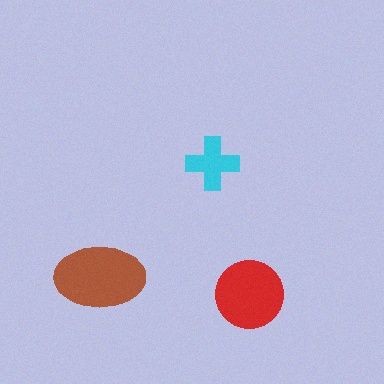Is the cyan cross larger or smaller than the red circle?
Smaller.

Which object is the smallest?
The cyan cross.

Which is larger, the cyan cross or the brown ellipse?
The brown ellipse.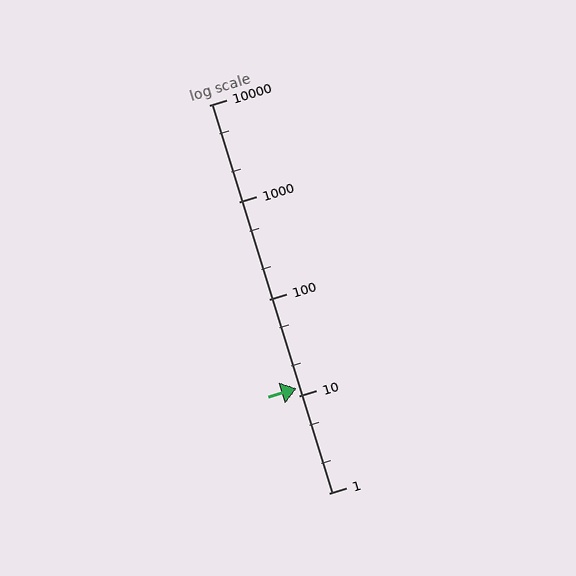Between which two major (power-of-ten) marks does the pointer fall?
The pointer is between 10 and 100.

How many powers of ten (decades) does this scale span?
The scale spans 4 decades, from 1 to 10000.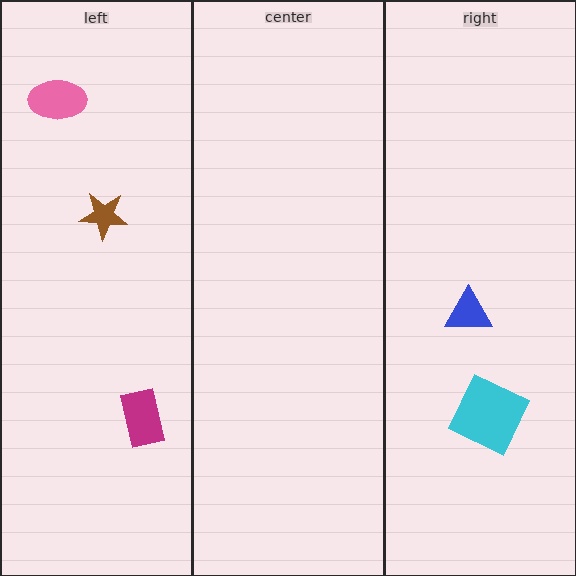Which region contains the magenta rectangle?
The left region.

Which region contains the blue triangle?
The right region.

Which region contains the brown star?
The left region.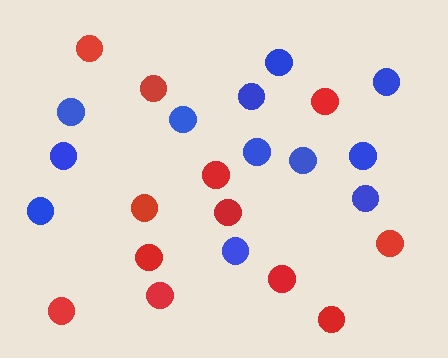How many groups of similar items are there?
There are 2 groups: one group of blue circles (12) and one group of red circles (12).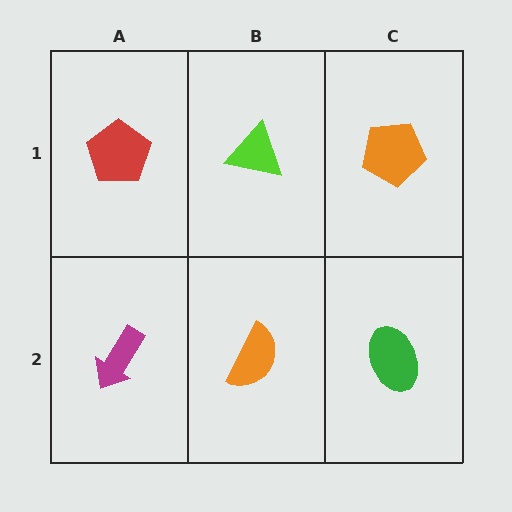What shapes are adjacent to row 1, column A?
A magenta arrow (row 2, column A), a lime triangle (row 1, column B).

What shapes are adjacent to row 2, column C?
An orange pentagon (row 1, column C), an orange semicircle (row 2, column B).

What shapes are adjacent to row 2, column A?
A red pentagon (row 1, column A), an orange semicircle (row 2, column B).